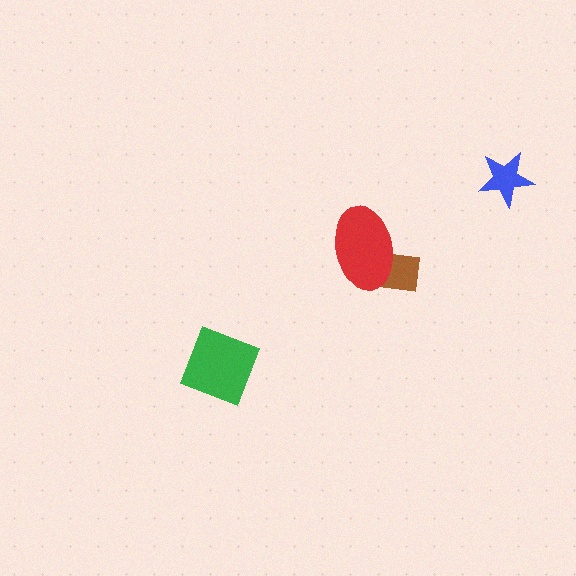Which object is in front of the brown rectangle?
The red ellipse is in front of the brown rectangle.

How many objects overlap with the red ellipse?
1 object overlaps with the red ellipse.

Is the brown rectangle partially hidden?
Yes, it is partially covered by another shape.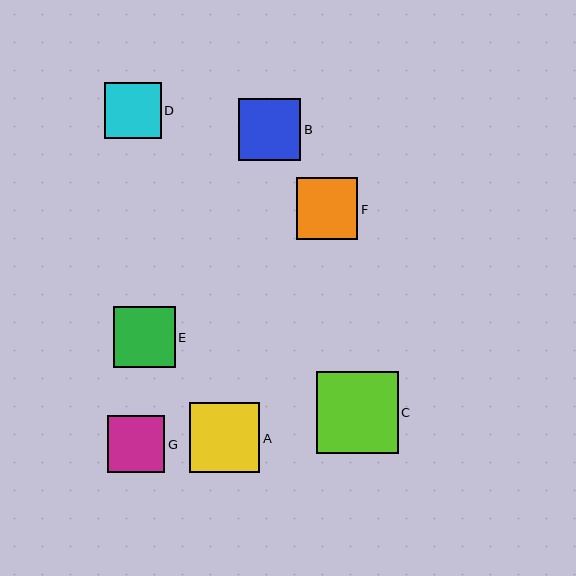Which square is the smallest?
Square D is the smallest with a size of approximately 57 pixels.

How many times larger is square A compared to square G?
Square A is approximately 1.2 times the size of square G.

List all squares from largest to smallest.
From largest to smallest: C, A, B, F, E, G, D.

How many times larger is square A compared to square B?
Square A is approximately 1.1 times the size of square B.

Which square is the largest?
Square C is the largest with a size of approximately 82 pixels.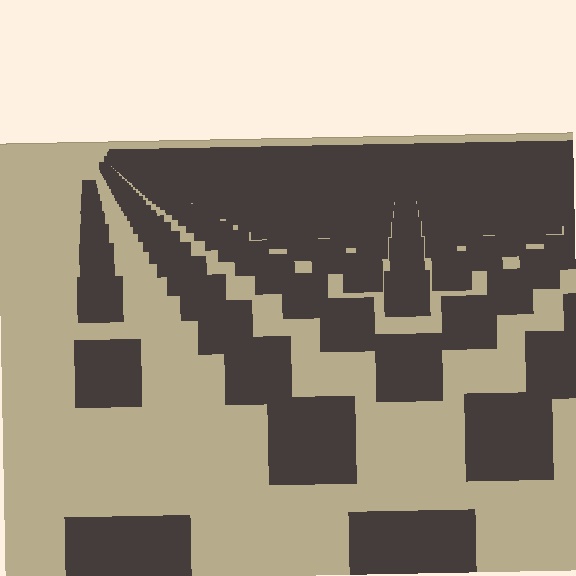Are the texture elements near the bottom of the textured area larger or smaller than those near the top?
Larger. Near the bottom, elements are closer to the viewer and appear at a bigger on-screen size.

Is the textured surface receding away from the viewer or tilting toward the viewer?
The surface is receding away from the viewer. Texture elements get smaller and denser toward the top.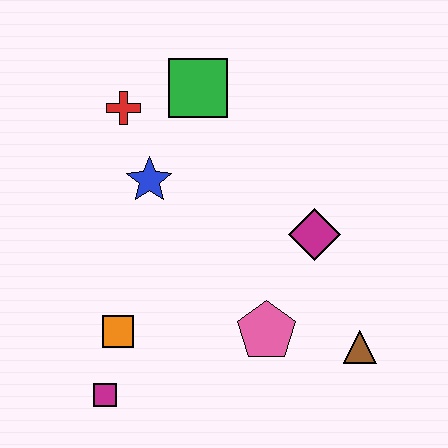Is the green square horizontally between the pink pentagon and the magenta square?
Yes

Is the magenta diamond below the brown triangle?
No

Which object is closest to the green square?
The red cross is closest to the green square.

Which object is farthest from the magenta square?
The green square is farthest from the magenta square.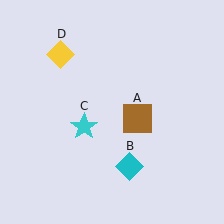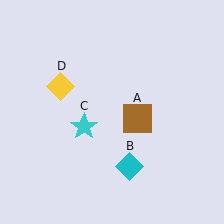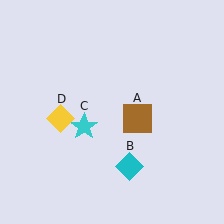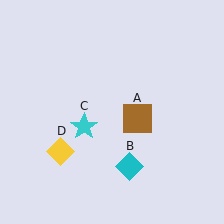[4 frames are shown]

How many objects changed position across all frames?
1 object changed position: yellow diamond (object D).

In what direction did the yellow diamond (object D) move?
The yellow diamond (object D) moved down.